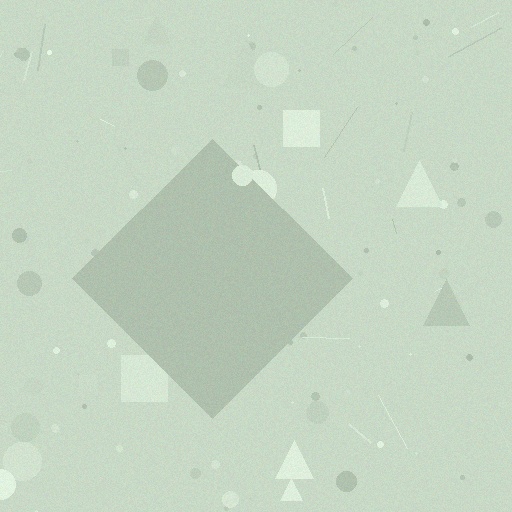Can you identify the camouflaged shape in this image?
The camouflaged shape is a diamond.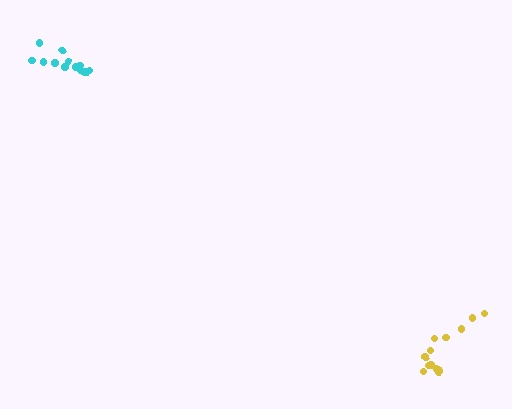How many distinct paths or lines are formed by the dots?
There are 2 distinct paths.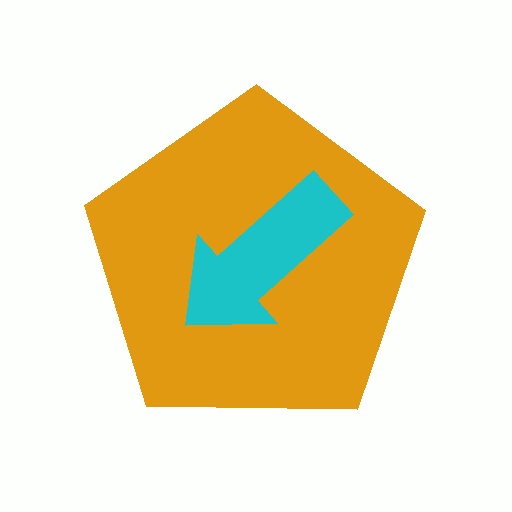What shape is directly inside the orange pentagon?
The cyan arrow.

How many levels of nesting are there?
2.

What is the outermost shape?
The orange pentagon.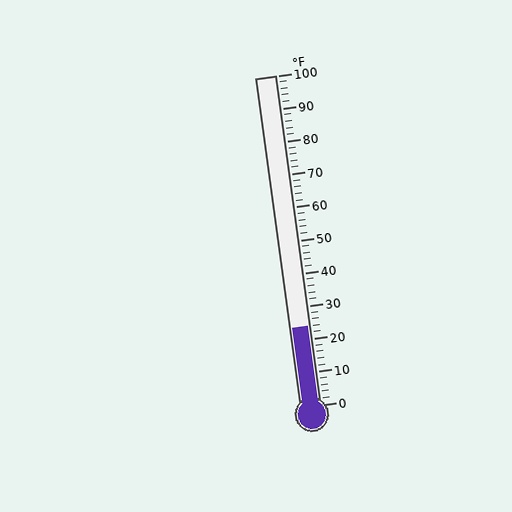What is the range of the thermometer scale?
The thermometer scale ranges from 0°F to 100°F.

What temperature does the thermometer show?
The thermometer shows approximately 24°F.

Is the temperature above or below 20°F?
The temperature is above 20°F.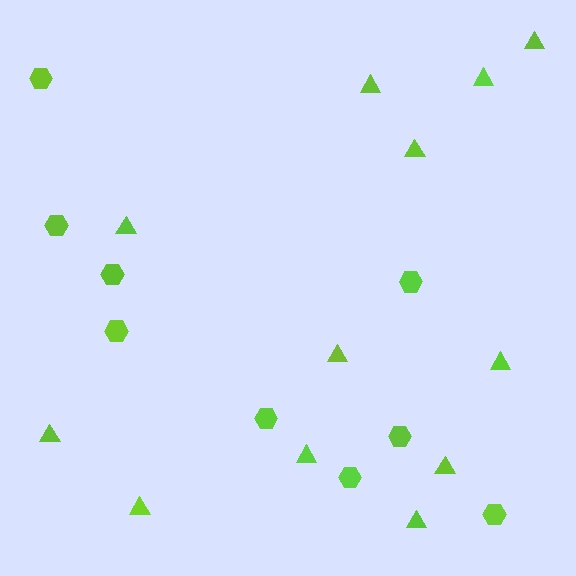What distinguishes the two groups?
There are 2 groups: one group of hexagons (9) and one group of triangles (12).